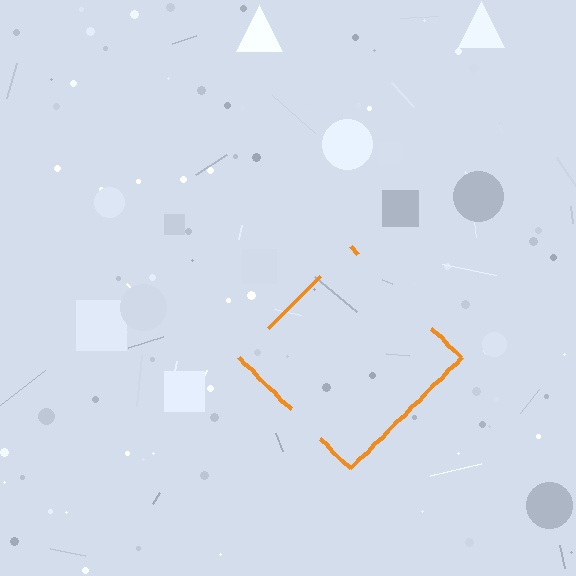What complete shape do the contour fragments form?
The contour fragments form a diamond.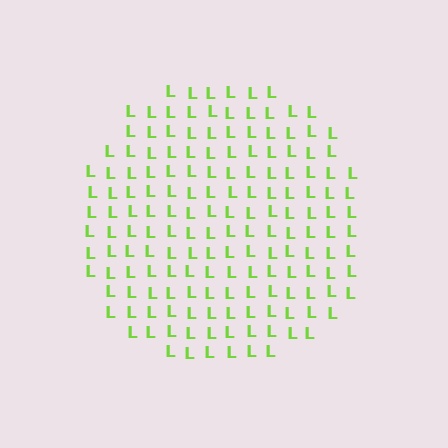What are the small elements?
The small elements are letter L's.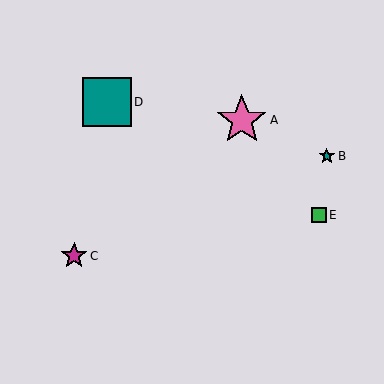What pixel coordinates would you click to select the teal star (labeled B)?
Click at (327, 156) to select the teal star B.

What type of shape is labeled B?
Shape B is a teal star.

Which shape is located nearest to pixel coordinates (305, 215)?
The green square (labeled E) at (319, 215) is nearest to that location.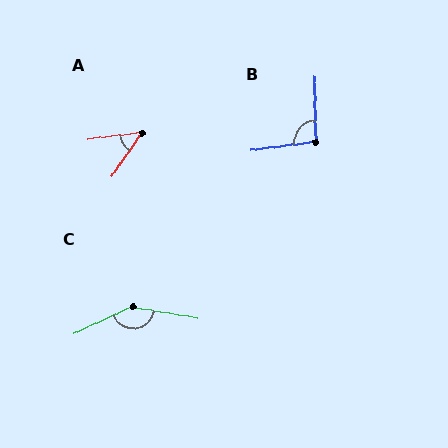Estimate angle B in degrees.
Approximately 97 degrees.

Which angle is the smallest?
A, at approximately 48 degrees.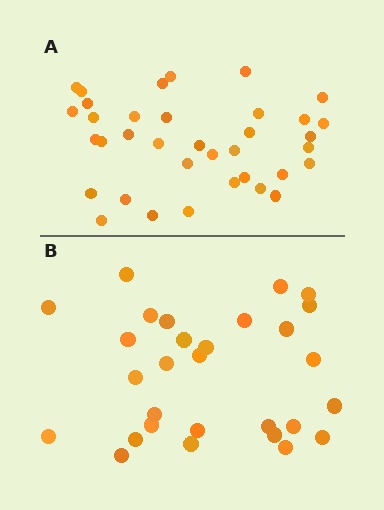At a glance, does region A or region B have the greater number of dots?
Region A (the top region) has more dots.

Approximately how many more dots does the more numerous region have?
Region A has roughly 8 or so more dots than region B.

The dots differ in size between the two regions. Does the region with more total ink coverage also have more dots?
No. Region B has more total ink coverage because its dots are larger, but region A actually contains more individual dots. Total area can be misleading — the number of items is what matters here.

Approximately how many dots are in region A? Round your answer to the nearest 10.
About 40 dots. (The exact count is 36, which rounds to 40.)